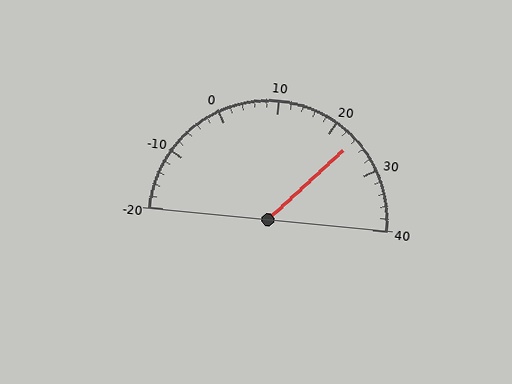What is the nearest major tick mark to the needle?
The nearest major tick mark is 20.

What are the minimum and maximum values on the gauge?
The gauge ranges from -20 to 40.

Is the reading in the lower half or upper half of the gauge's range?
The reading is in the upper half of the range (-20 to 40).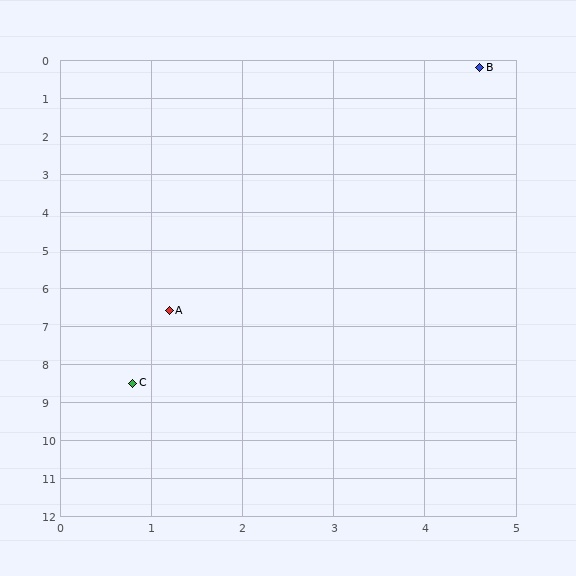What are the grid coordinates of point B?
Point B is at approximately (4.6, 0.2).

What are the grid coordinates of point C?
Point C is at approximately (0.8, 8.5).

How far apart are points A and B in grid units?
Points A and B are about 7.2 grid units apart.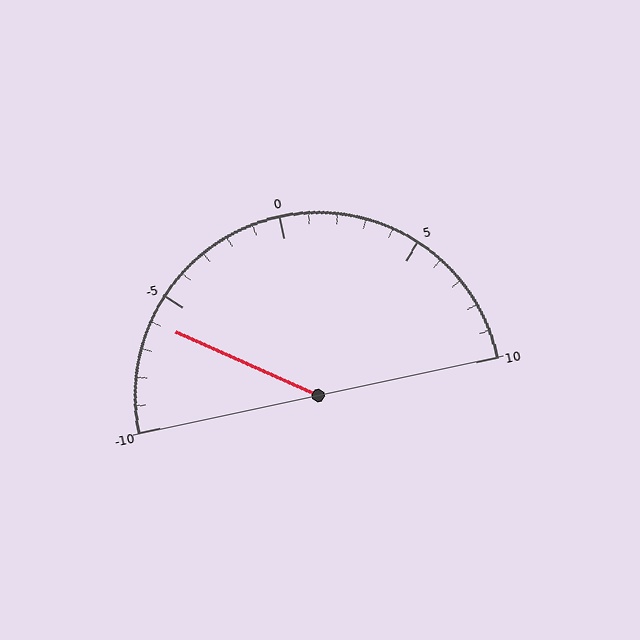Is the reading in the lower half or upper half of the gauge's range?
The reading is in the lower half of the range (-10 to 10).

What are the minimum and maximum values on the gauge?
The gauge ranges from -10 to 10.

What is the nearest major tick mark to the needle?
The nearest major tick mark is -5.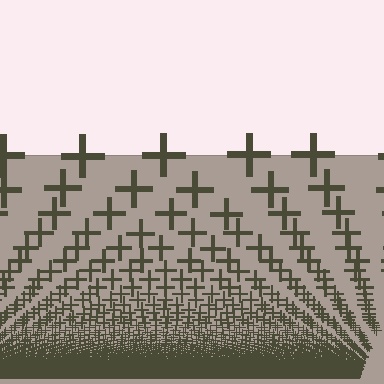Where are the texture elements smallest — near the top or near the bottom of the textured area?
Near the bottom.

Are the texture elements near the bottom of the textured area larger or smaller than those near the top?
Smaller. The gradient is inverted — elements near the bottom are smaller and denser.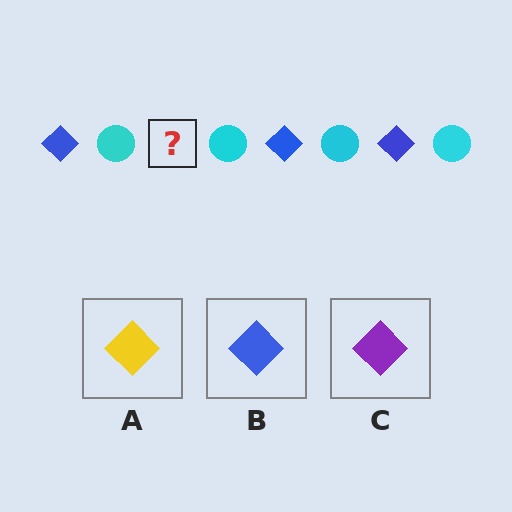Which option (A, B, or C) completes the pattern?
B.